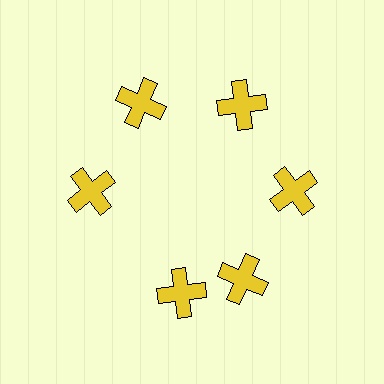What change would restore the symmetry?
The symmetry would be restored by rotating it back into even spacing with its neighbors so that all 6 crosses sit at equal angles and equal distance from the center.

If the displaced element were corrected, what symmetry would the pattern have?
It would have 6-fold rotational symmetry — the pattern would map onto itself every 60 degrees.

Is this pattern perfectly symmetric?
No. The 6 yellow crosses are arranged in a ring, but one element near the 7 o'clock position is rotated out of alignment along the ring, breaking the 6-fold rotational symmetry.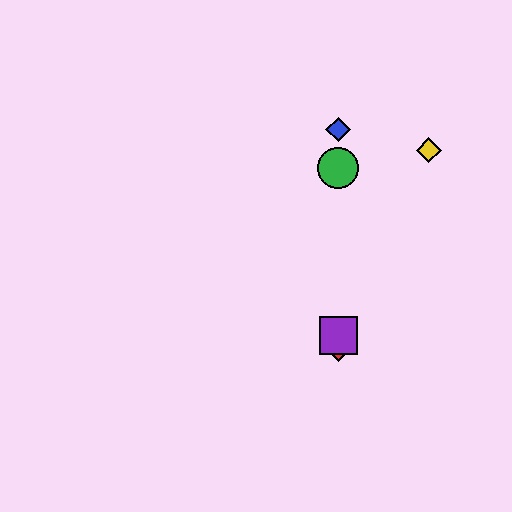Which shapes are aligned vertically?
The red diamond, the blue diamond, the green circle, the purple square are aligned vertically.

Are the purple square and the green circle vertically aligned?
Yes, both are at x≈338.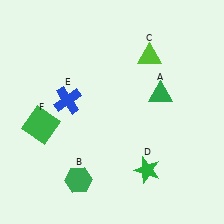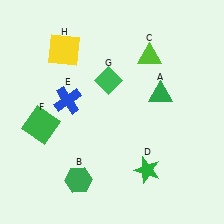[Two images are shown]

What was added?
A green diamond (G), a yellow square (H) were added in Image 2.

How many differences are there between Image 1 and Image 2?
There are 2 differences between the two images.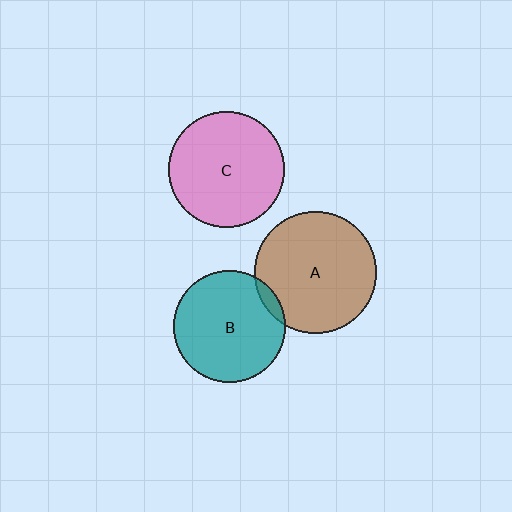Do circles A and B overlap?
Yes.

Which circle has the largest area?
Circle A (brown).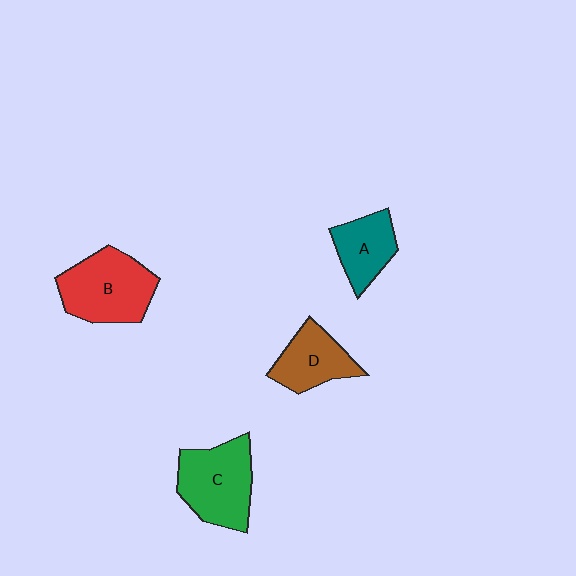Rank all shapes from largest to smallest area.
From largest to smallest: B (red), C (green), D (brown), A (teal).